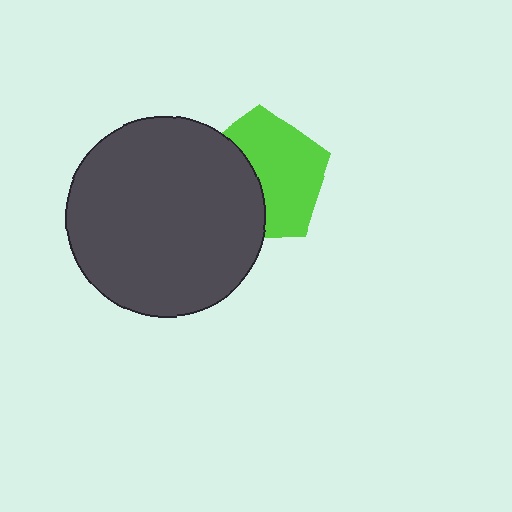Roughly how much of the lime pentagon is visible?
About half of it is visible (roughly 59%).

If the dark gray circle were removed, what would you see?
You would see the complete lime pentagon.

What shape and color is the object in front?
The object in front is a dark gray circle.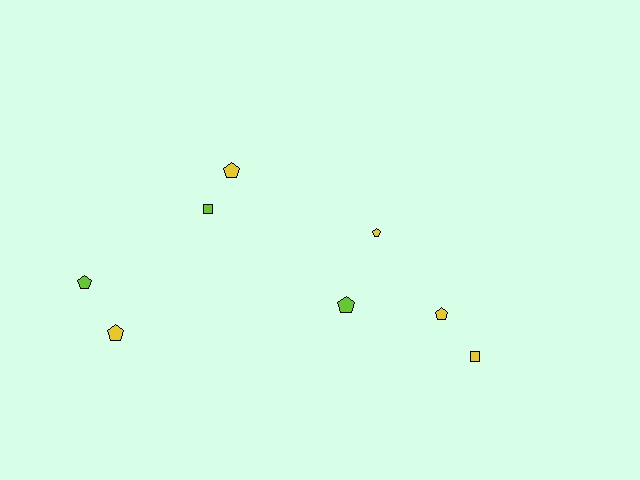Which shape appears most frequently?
Pentagon, with 6 objects.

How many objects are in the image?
There are 8 objects.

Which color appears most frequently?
Yellow, with 5 objects.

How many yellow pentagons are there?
There are 4 yellow pentagons.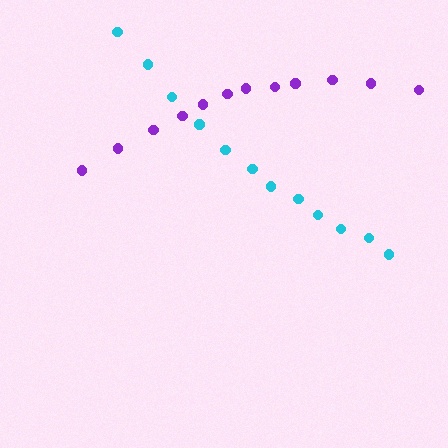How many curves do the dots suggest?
There are 2 distinct paths.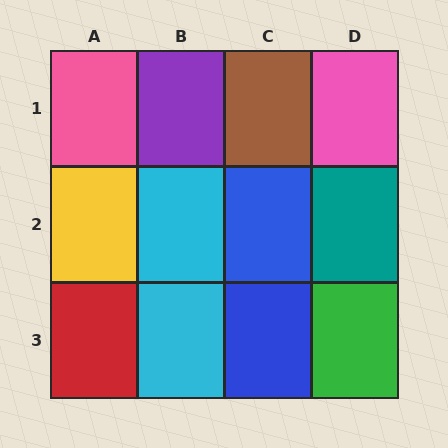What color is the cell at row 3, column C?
Blue.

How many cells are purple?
1 cell is purple.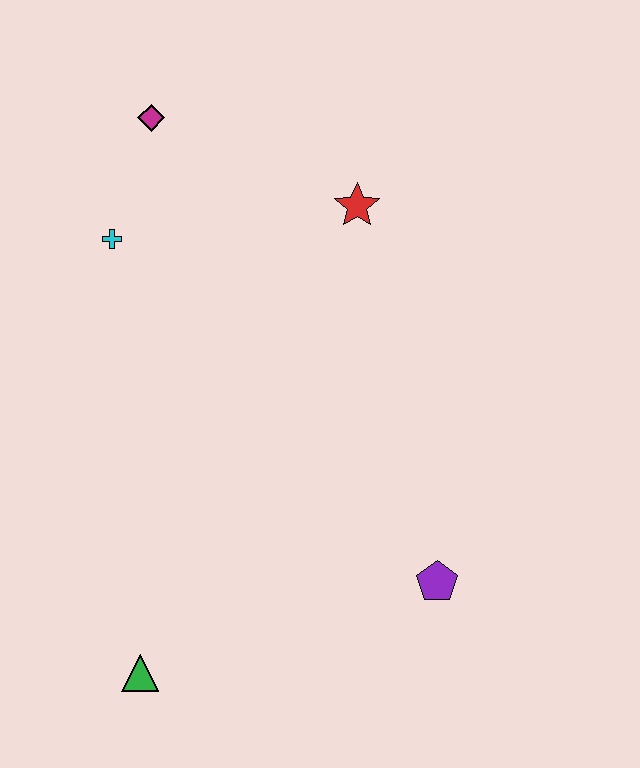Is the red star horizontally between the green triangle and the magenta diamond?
No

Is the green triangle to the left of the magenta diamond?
Yes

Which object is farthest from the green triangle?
The magenta diamond is farthest from the green triangle.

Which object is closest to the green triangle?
The purple pentagon is closest to the green triangle.